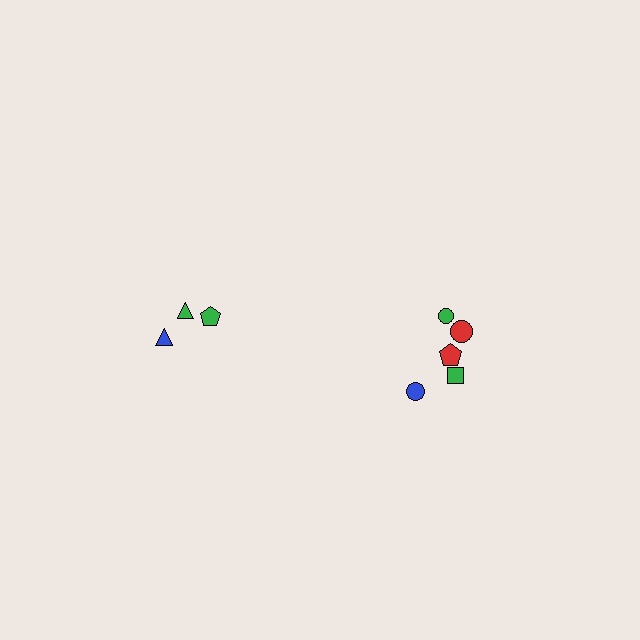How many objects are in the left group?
There are 3 objects.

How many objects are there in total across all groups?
There are 8 objects.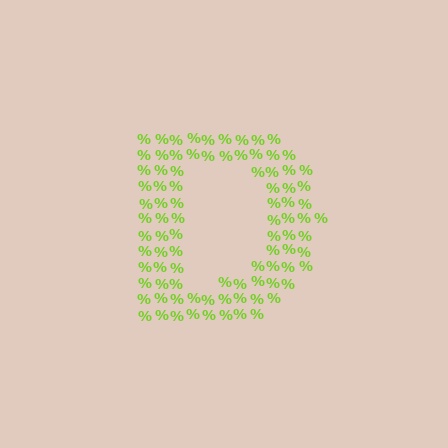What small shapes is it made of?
It is made of small percent signs.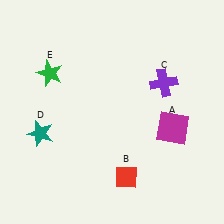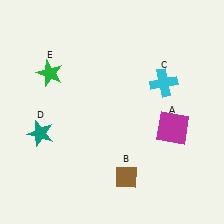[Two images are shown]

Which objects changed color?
B changed from red to brown. C changed from purple to cyan.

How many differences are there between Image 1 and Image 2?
There are 2 differences between the two images.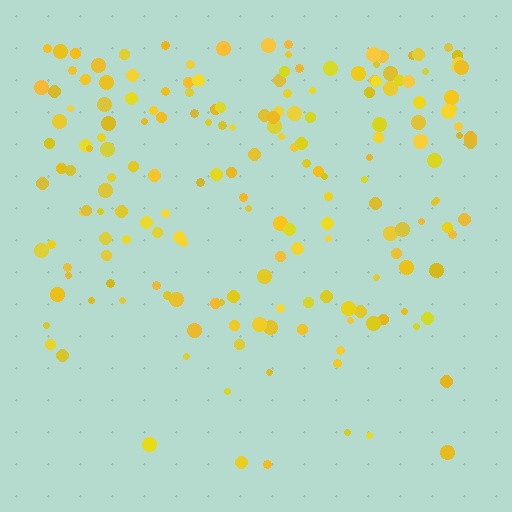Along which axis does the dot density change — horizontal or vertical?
Vertical.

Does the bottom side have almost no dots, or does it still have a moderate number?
Still a moderate number, just noticeably fewer than the top.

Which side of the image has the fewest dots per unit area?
The bottom.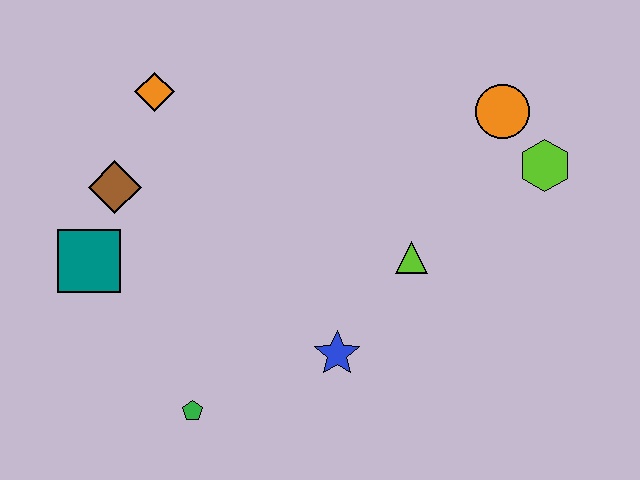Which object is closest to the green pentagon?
The blue star is closest to the green pentagon.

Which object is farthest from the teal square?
The lime hexagon is farthest from the teal square.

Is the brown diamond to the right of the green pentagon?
No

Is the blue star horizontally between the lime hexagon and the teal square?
Yes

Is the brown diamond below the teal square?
No